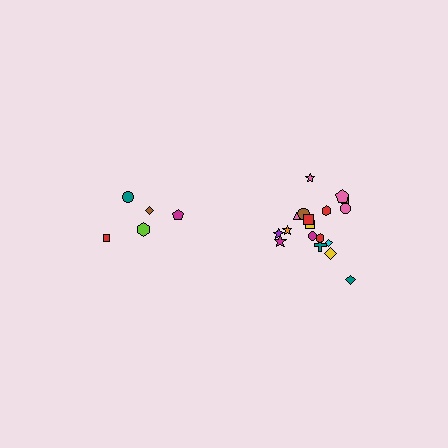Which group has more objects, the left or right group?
The right group.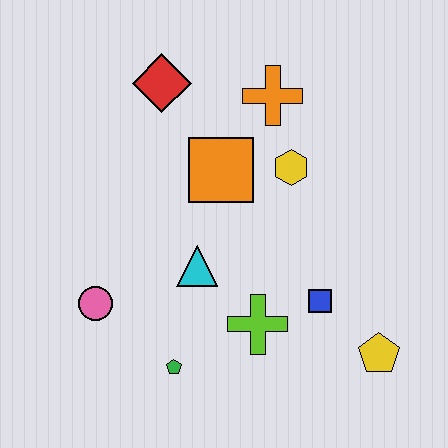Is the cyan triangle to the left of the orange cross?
Yes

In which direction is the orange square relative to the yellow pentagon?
The orange square is above the yellow pentagon.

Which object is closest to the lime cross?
The blue square is closest to the lime cross.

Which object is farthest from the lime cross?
The red diamond is farthest from the lime cross.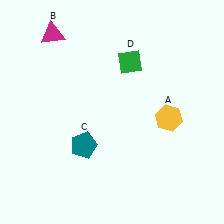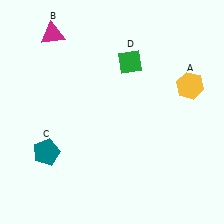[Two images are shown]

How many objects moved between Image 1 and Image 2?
2 objects moved between the two images.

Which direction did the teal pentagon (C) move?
The teal pentagon (C) moved left.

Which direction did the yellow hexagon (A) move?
The yellow hexagon (A) moved up.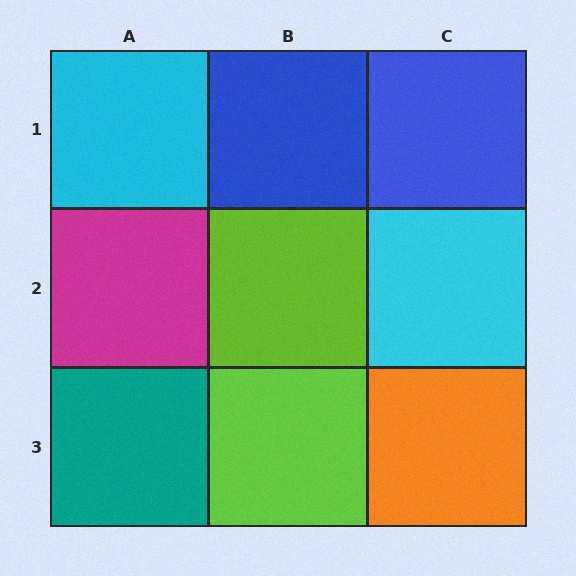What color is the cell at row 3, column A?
Teal.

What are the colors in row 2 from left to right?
Magenta, lime, cyan.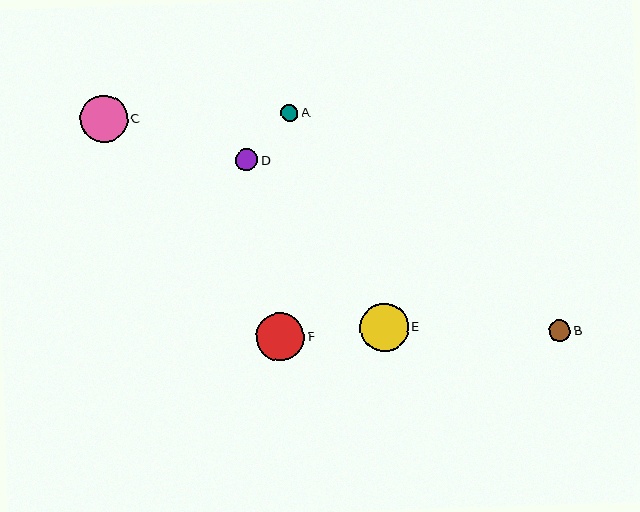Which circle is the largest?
Circle E is the largest with a size of approximately 49 pixels.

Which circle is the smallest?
Circle A is the smallest with a size of approximately 18 pixels.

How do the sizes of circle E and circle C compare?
Circle E and circle C are approximately the same size.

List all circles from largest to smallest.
From largest to smallest: E, F, C, D, B, A.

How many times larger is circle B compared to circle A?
Circle B is approximately 1.2 times the size of circle A.